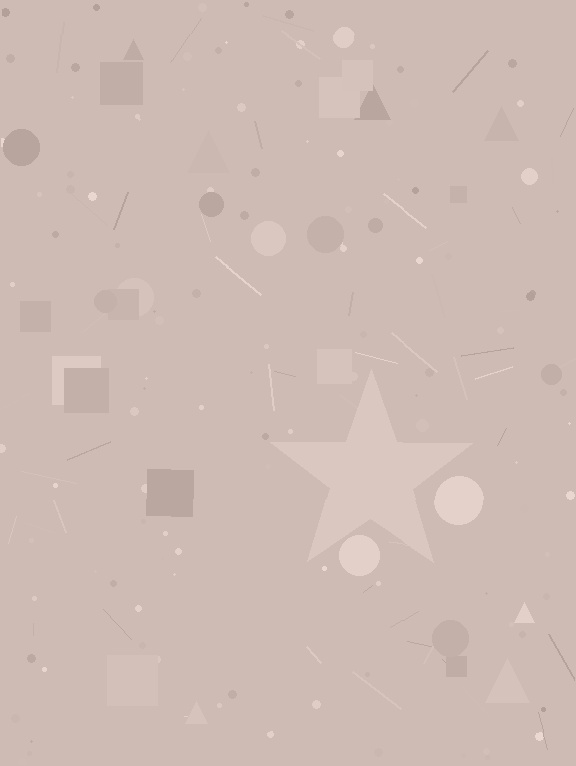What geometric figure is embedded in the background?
A star is embedded in the background.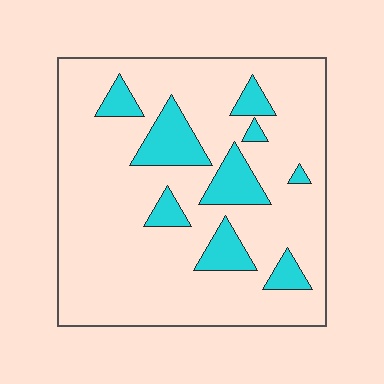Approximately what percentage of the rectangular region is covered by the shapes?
Approximately 15%.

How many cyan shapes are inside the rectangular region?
9.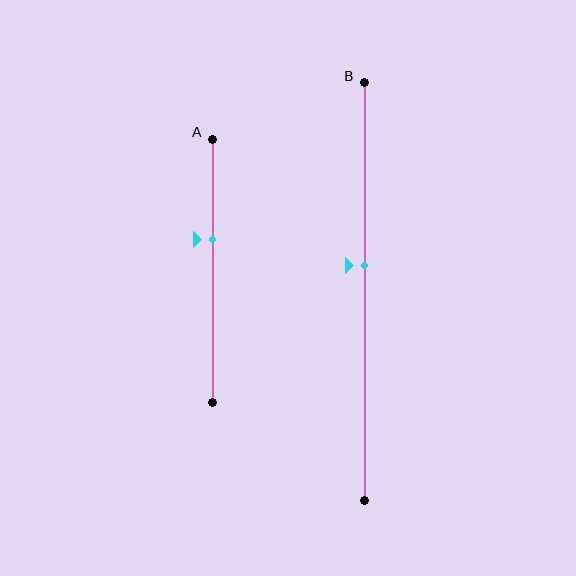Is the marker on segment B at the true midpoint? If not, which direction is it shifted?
No, the marker on segment B is shifted upward by about 6% of the segment length.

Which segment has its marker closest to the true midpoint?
Segment B has its marker closest to the true midpoint.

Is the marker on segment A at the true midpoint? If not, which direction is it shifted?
No, the marker on segment A is shifted upward by about 12% of the segment length.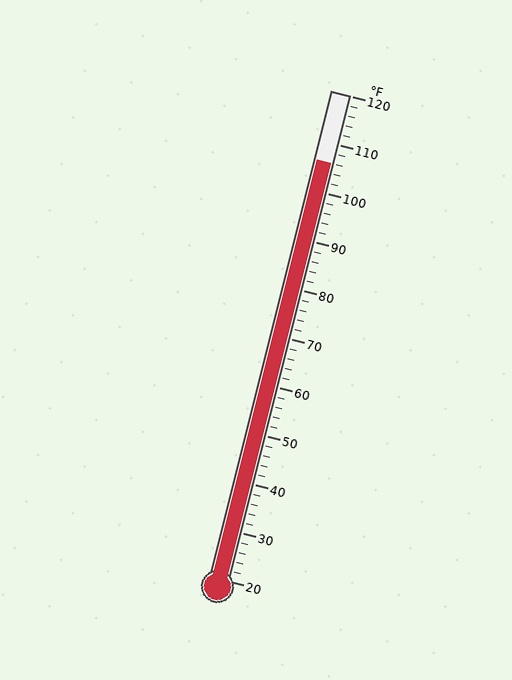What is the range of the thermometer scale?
The thermometer scale ranges from 20°F to 120°F.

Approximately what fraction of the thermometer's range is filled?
The thermometer is filled to approximately 85% of its range.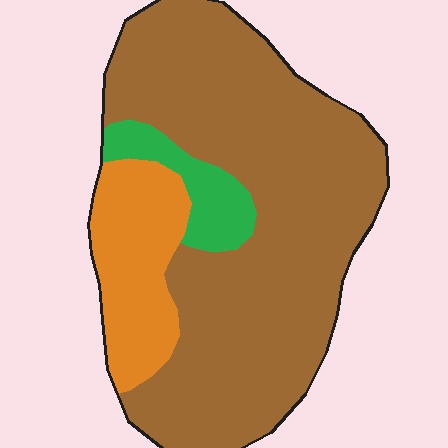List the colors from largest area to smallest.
From largest to smallest: brown, orange, green.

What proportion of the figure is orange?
Orange covers roughly 20% of the figure.